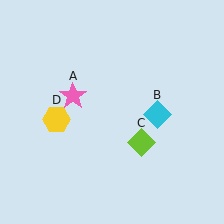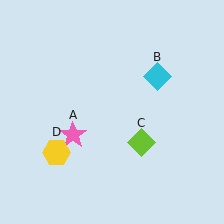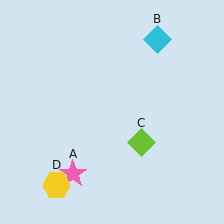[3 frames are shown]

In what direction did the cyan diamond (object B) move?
The cyan diamond (object B) moved up.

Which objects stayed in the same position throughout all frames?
Lime diamond (object C) remained stationary.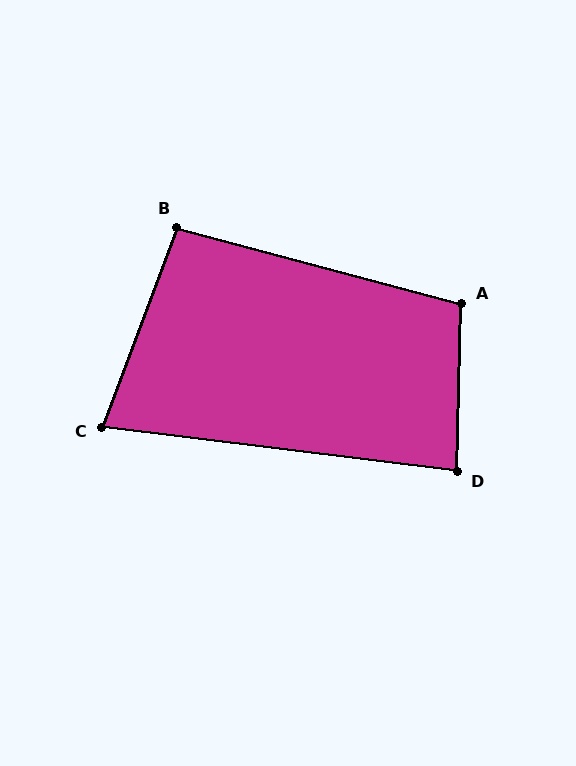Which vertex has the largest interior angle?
A, at approximately 103 degrees.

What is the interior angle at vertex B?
Approximately 96 degrees (obtuse).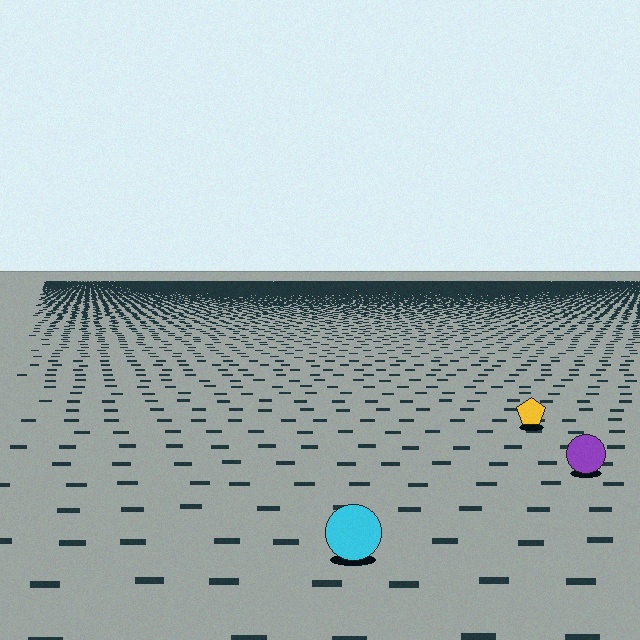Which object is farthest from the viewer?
The yellow pentagon is farthest from the viewer. It appears smaller and the ground texture around it is denser.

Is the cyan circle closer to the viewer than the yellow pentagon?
Yes. The cyan circle is closer — you can tell from the texture gradient: the ground texture is coarser near it.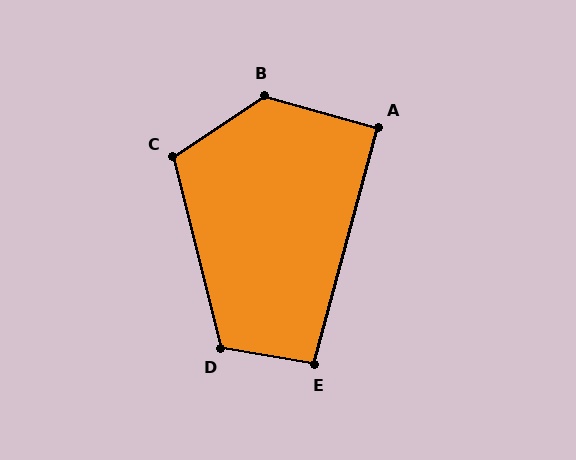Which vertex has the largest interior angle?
B, at approximately 130 degrees.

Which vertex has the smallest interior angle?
A, at approximately 91 degrees.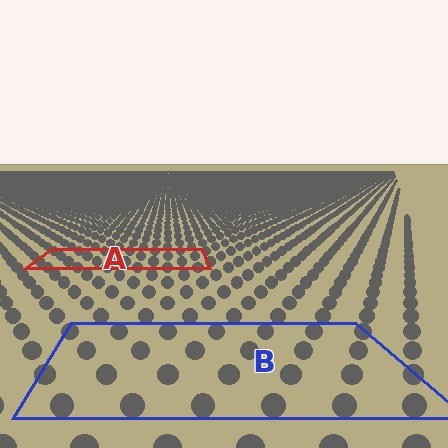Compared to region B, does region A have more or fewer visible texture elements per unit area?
Region A has more texture elements per unit area — they are packed more densely because it is farther away.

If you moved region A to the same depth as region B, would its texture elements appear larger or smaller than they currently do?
They would appear larger. At a closer depth, the same texture elements are projected at a bigger on-screen size.